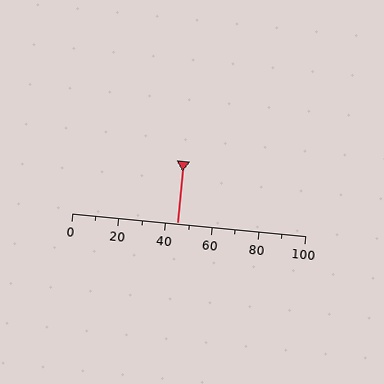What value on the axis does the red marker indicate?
The marker indicates approximately 45.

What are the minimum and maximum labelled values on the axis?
The axis runs from 0 to 100.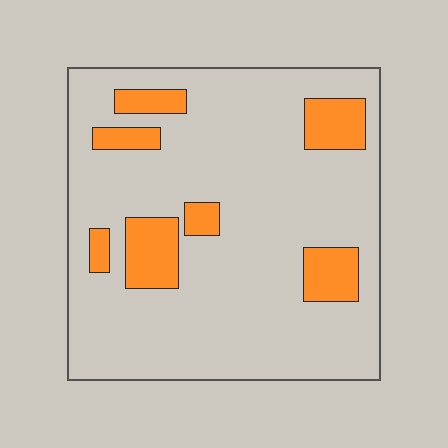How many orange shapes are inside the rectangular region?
7.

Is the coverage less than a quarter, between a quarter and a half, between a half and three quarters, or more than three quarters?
Less than a quarter.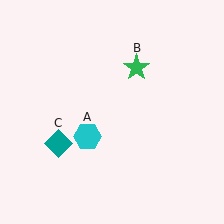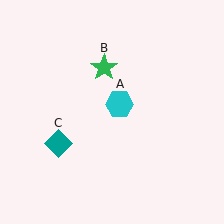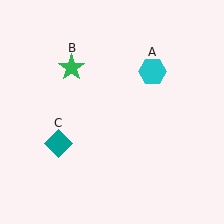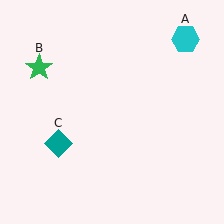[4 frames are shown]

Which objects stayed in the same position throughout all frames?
Teal diamond (object C) remained stationary.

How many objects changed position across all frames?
2 objects changed position: cyan hexagon (object A), green star (object B).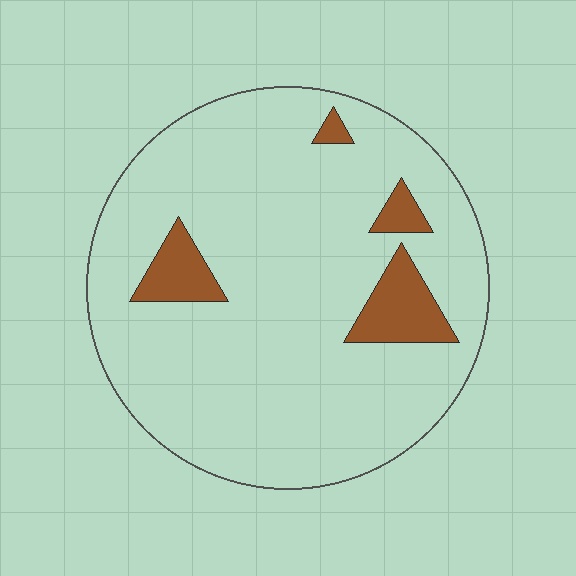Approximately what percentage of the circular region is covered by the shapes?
Approximately 10%.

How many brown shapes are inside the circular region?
4.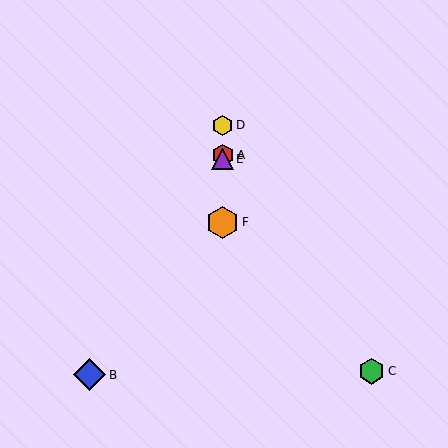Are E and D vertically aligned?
Yes, both are at x≈223.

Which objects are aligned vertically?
Objects A, D, E, F are aligned vertically.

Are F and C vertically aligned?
No, F is at x≈223 and C is at x≈372.